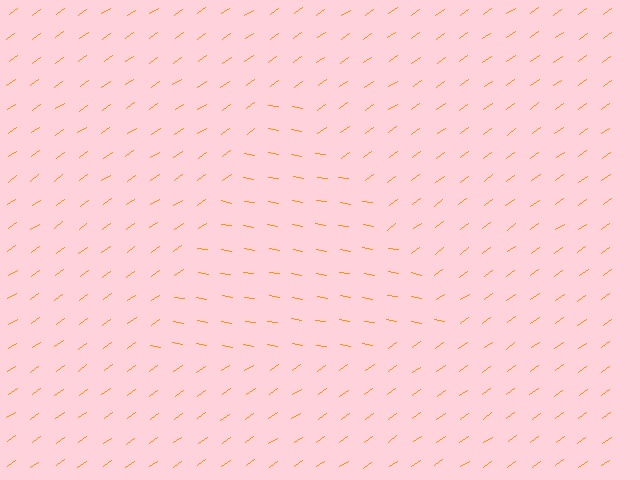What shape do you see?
I see a triangle.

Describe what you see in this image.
The image is filled with small orange line segments. A triangle region in the image has lines oriented differently from the surrounding lines, creating a visible texture boundary.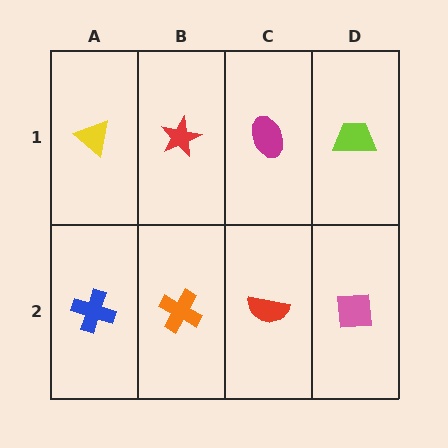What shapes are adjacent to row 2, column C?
A magenta ellipse (row 1, column C), an orange cross (row 2, column B), a pink square (row 2, column D).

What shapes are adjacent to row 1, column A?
A blue cross (row 2, column A), a red star (row 1, column B).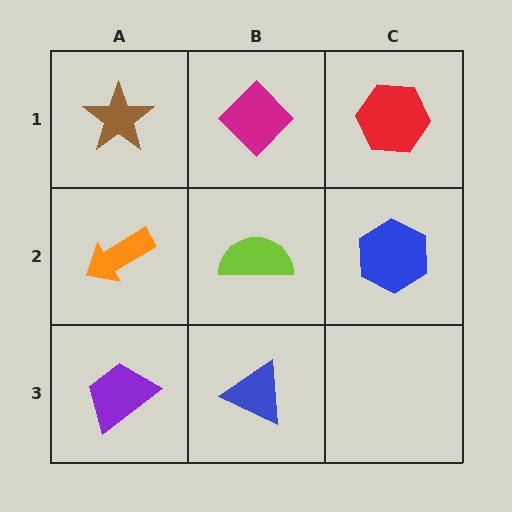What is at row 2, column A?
An orange arrow.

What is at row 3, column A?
A purple trapezoid.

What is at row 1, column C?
A red hexagon.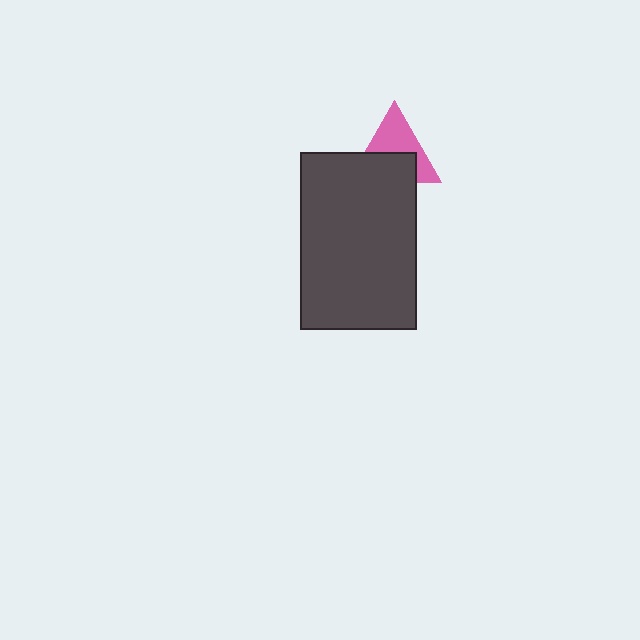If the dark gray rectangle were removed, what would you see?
You would see the complete pink triangle.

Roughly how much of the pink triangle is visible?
About half of it is visible (roughly 51%).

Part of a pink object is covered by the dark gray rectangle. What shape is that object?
It is a triangle.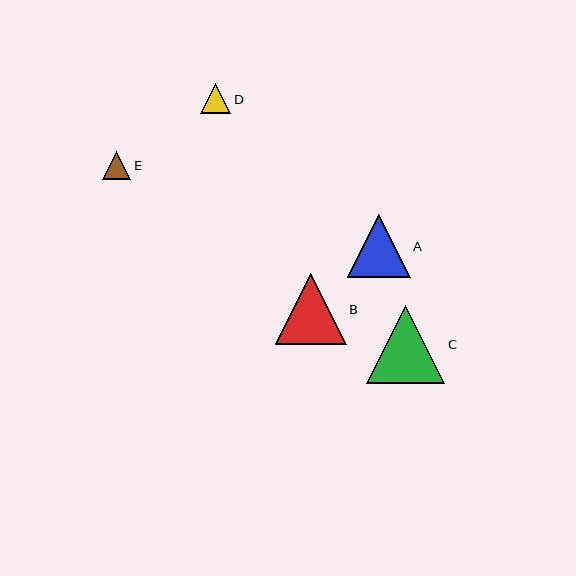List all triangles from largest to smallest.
From largest to smallest: C, B, A, D, E.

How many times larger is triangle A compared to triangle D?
Triangle A is approximately 2.1 times the size of triangle D.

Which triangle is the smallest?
Triangle E is the smallest with a size of approximately 28 pixels.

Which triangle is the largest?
Triangle C is the largest with a size of approximately 78 pixels.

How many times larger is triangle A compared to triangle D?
Triangle A is approximately 2.1 times the size of triangle D.